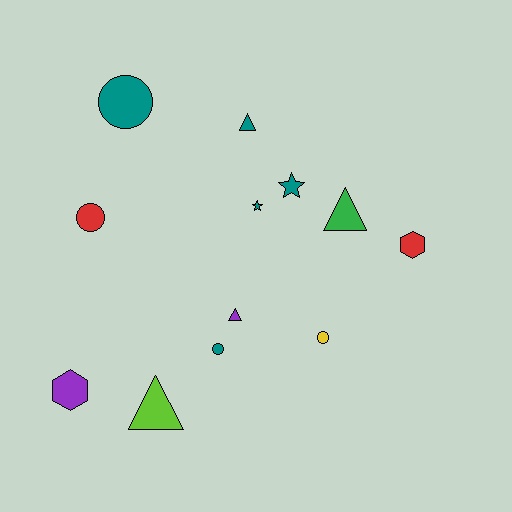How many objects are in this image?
There are 12 objects.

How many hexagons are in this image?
There are 2 hexagons.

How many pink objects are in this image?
There are no pink objects.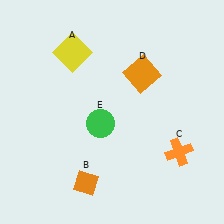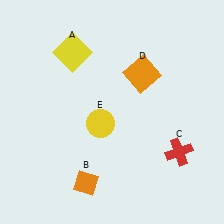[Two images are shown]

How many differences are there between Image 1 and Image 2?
There are 2 differences between the two images.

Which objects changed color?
C changed from orange to red. E changed from green to yellow.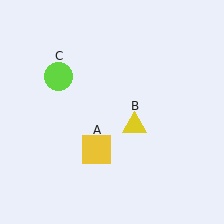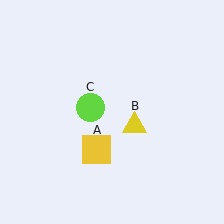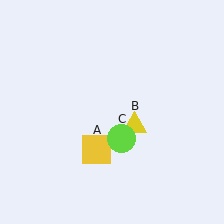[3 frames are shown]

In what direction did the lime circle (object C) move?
The lime circle (object C) moved down and to the right.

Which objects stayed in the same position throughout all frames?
Yellow square (object A) and yellow triangle (object B) remained stationary.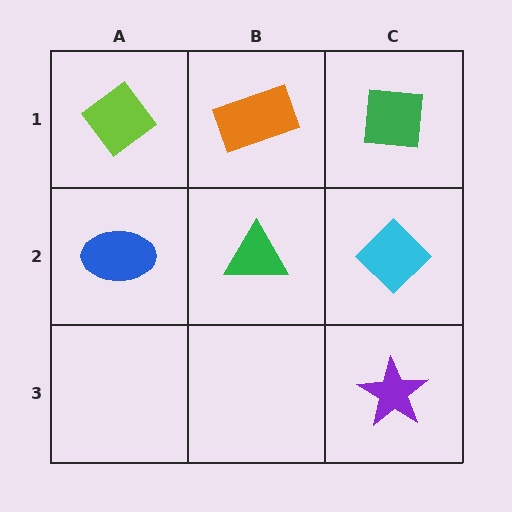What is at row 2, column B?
A green triangle.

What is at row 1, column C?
A green square.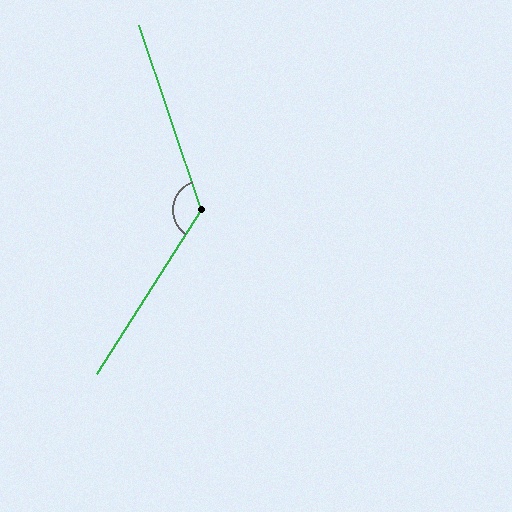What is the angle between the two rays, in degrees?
Approximately 129 degrees.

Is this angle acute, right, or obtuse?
It is obtuse.